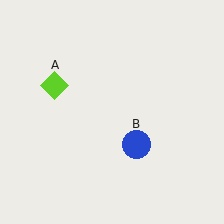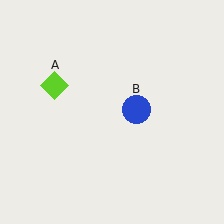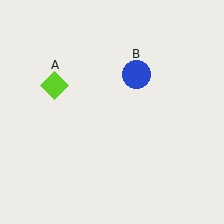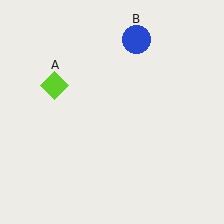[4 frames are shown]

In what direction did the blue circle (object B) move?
The blue circle (object B) moved up.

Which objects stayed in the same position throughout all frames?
Lime diamond (object A) remained stationary.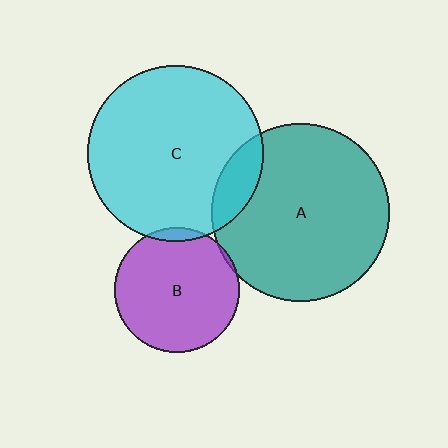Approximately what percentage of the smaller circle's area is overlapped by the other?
Approximately 5%.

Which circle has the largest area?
Circle A (teal).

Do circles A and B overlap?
Yes.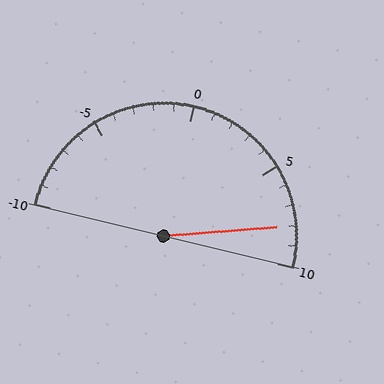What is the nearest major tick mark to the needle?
The nearest major tick mark is 10.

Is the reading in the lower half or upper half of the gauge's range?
The reading is in the upper half of the range (-10 to 10).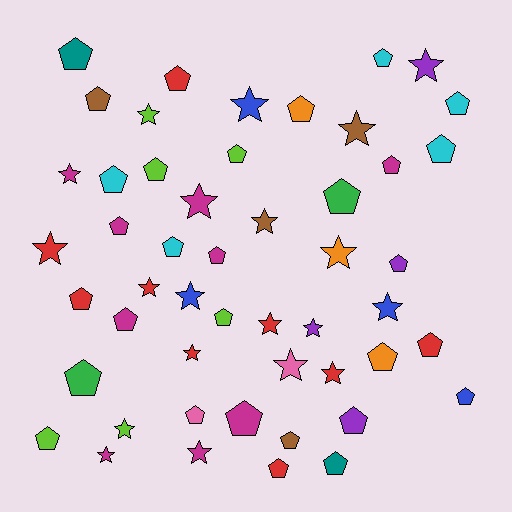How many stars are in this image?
There are 20 stars.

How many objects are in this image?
There are 50 objects.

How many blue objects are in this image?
There are 4 blue objects.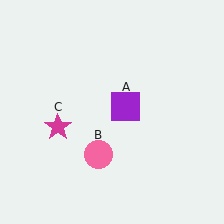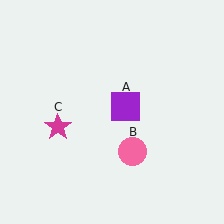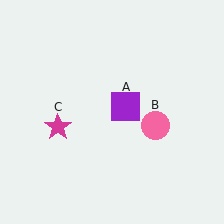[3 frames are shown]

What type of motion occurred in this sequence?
The pink circle (object B) rotated counterclockwise around the center of the scene.